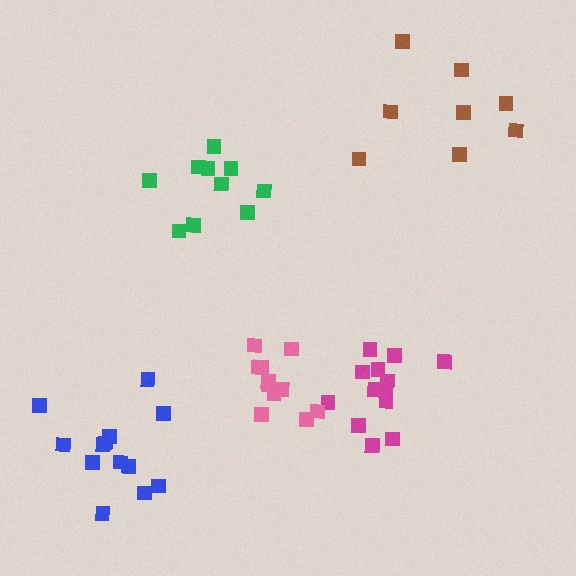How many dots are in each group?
Group 1: 10 dots, Group 2: 13 dots, Group 3: 13 dots, Group 4: 8 dots, Group 5: 11 dots (55 total).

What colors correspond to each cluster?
The clusters are colored: green, magenta, blue, brown, pink.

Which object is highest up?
The brown cluster is topmost.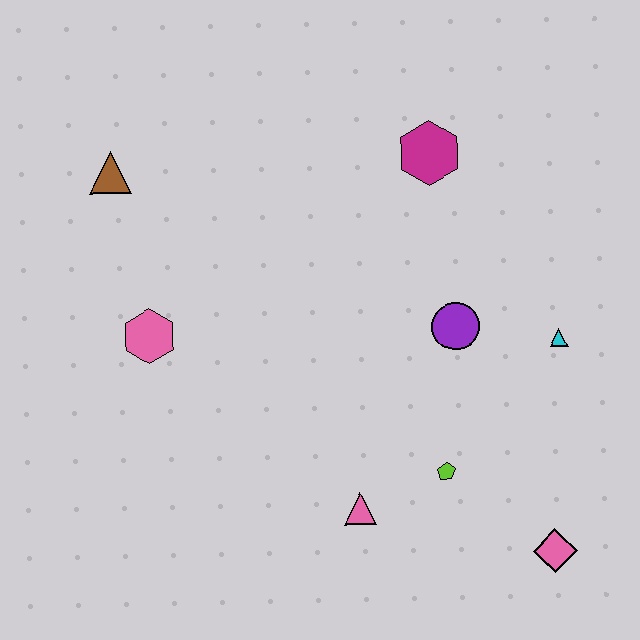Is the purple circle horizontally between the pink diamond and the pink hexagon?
Yes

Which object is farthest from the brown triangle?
The pink diamond is farthest from the brown triangle.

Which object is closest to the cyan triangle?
The purple circle is closest to the cyan triangle.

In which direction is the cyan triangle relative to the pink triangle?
The cyan triangle is to the right of the pink triangle.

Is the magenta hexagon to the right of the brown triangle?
Yes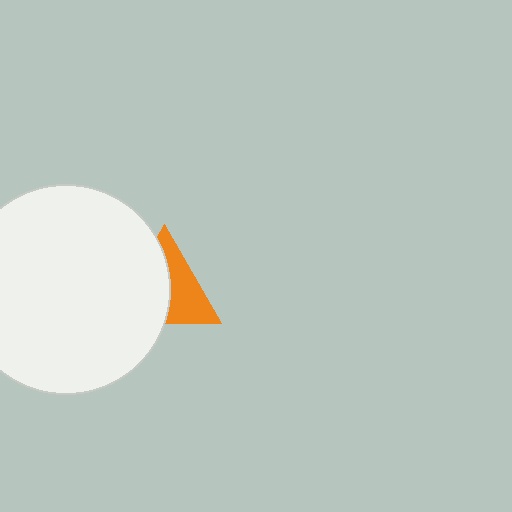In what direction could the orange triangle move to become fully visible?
The orange triangle could move right. That would shift it out from behind the white circle entirely.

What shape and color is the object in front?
The object in front is a white circle.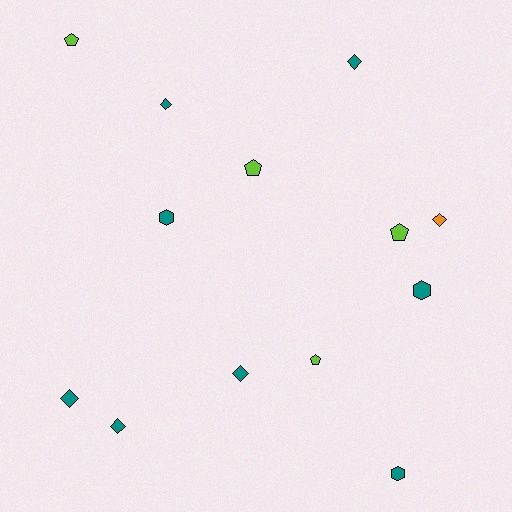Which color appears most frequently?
Teal, with 8 objects.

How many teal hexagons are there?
There are 3 teal hexagons.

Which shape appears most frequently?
Diamond, with 6 objects.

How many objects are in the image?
There are 13 objects.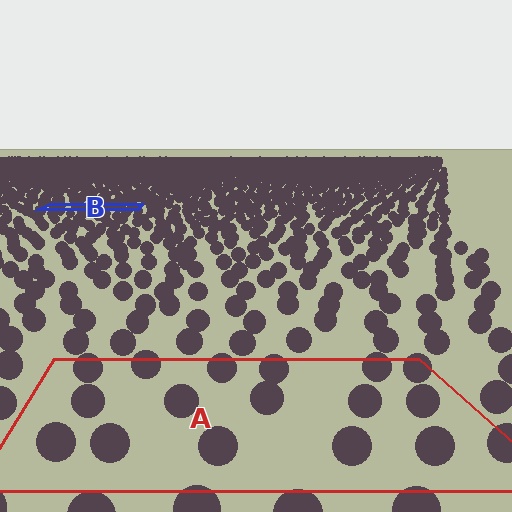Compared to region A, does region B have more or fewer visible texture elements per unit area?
Region B has more texture elements per unit area — they are packed more densely because it is farther away.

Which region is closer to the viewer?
Region A is closer. The texture elements there are larger and more spread out.